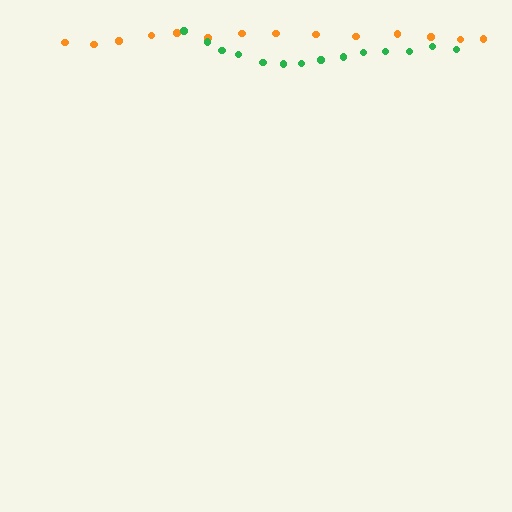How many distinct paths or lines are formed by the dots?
There are 2 distinct paths.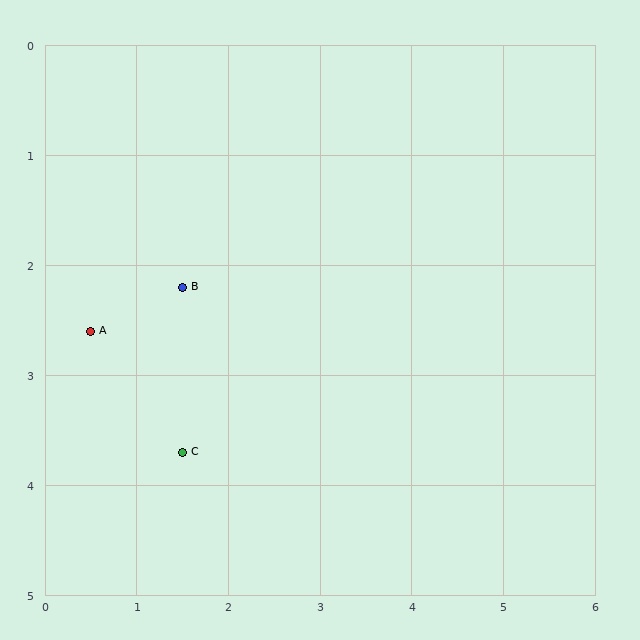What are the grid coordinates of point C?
Point C is at approximately (1.5, 3.7).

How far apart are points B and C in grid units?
Points B and C are about 1.5 grid units apart.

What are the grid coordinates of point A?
Point A is at approximately (0.5, 2.6).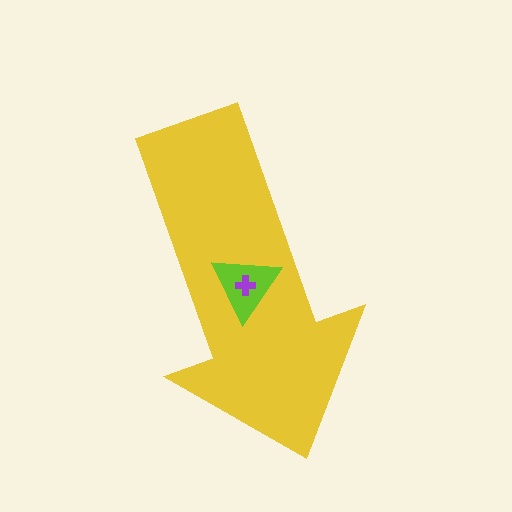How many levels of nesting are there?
3.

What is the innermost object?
The purple cross.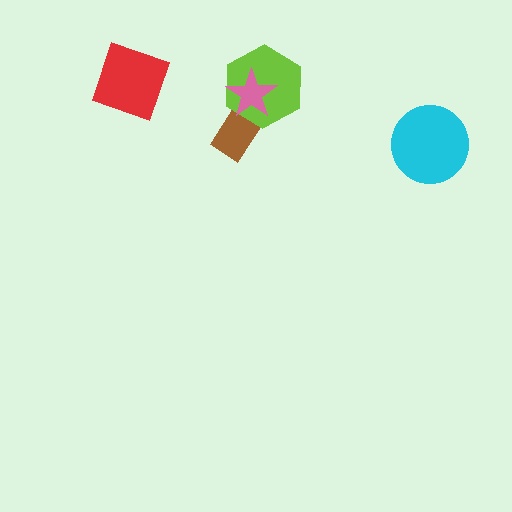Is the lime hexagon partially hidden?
Yes, it is partially covered by another shape.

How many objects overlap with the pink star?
2 objects overlap with the pink star.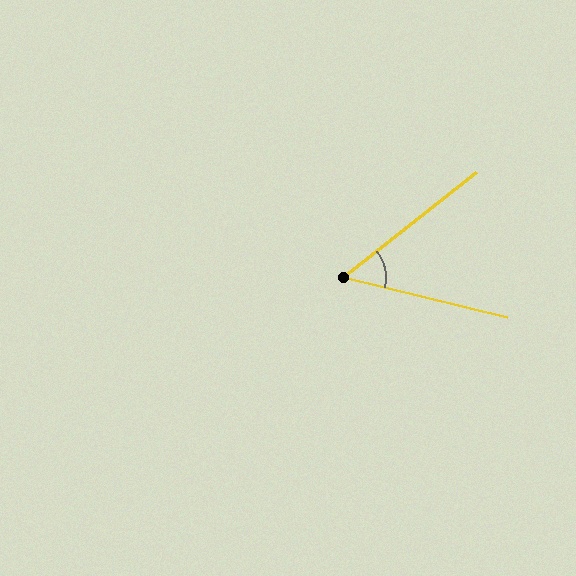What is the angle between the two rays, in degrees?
Approximately 52 degrees.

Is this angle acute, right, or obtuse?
It is acute.